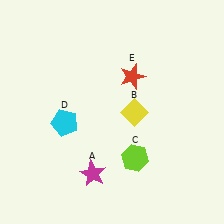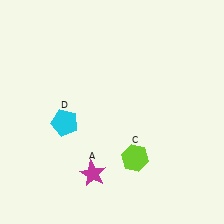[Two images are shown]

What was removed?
The red star (E), the yellow diamond (B) were removed in Image 2.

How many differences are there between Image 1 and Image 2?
There are 2 differences between the two images.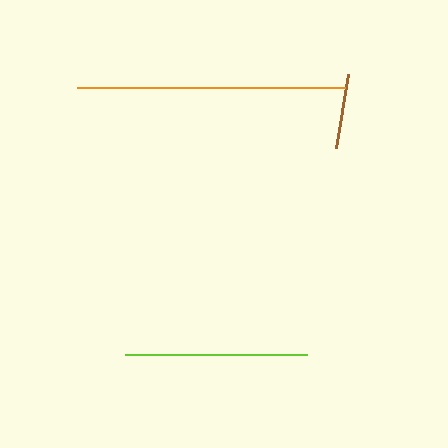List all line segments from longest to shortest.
From longest to shortest: orange, lime, brown.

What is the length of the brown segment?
The brown segment is approximately 75 pixels long.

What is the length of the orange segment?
The orange segment is approximately 268 pixels long.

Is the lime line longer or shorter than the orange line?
The orange line is longer than the lime line.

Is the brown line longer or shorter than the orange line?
The orange line is longer than the brown line.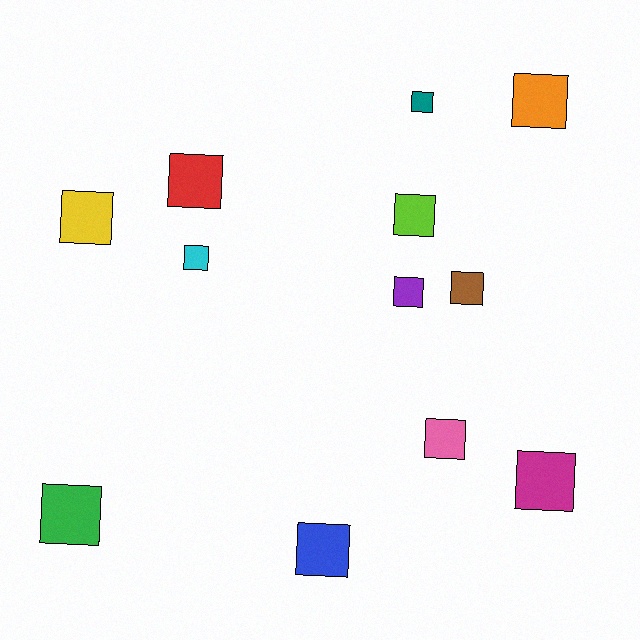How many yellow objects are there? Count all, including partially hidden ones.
There is 1 yellow object.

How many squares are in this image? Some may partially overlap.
There are 12 squares.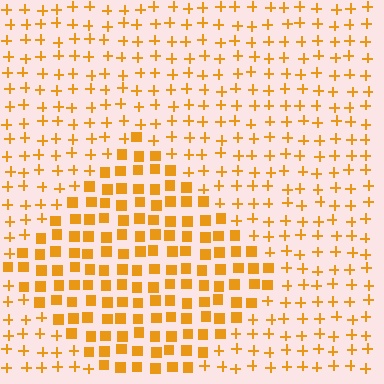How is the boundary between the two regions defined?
The boundary is defined by a change in element shape: squares inside vs. plus signs outside. All elements share the same color and spacing.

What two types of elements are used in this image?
The image uses squares inside the diamond region and plus signs outside it.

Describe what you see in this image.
The image is filled with small orange elements arranged in a uniform grid. A diamond-shaped region contains squares, while the surrounding area contains plus signs. The boundary is defined purely by the change in element shape.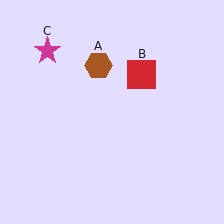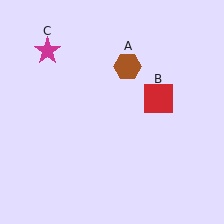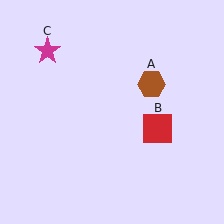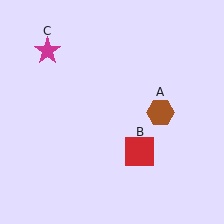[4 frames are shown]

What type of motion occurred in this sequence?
The brown hexagon (object A), red square (object B) rotated clockwise around the center of the scene.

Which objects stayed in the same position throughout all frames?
Magenta star (object C) remained stationary.